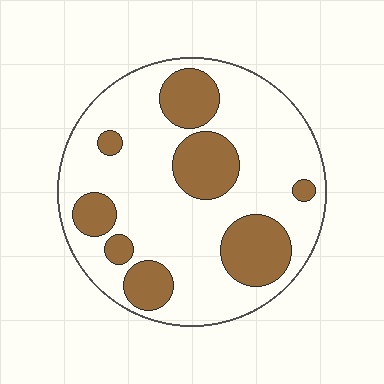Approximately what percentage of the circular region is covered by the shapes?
Approximately 30%.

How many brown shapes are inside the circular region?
8.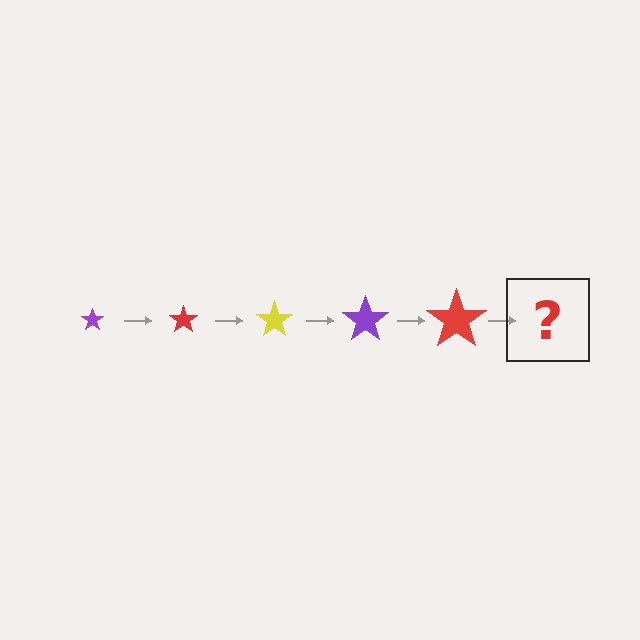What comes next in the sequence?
The next element should be a yellow star, larger than the previous one.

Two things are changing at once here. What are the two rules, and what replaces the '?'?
The two rules are that the star grows larger each step and the color cycles through purple, red, and yellow. The '?' should be a yellow star, larger than the previous one.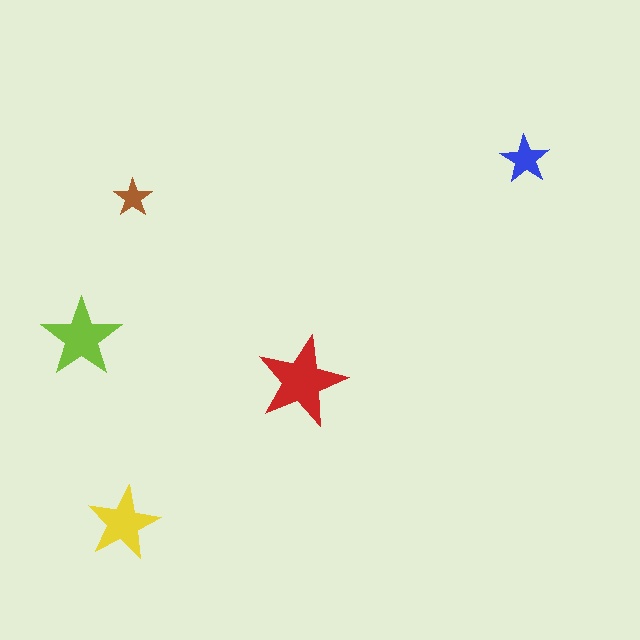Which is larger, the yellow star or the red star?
The red one.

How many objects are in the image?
There are 5 objects in the image.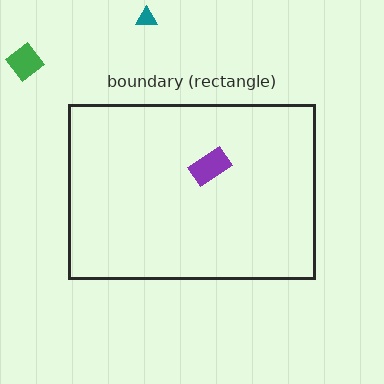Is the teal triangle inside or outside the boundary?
Outside.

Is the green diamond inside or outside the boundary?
Outside.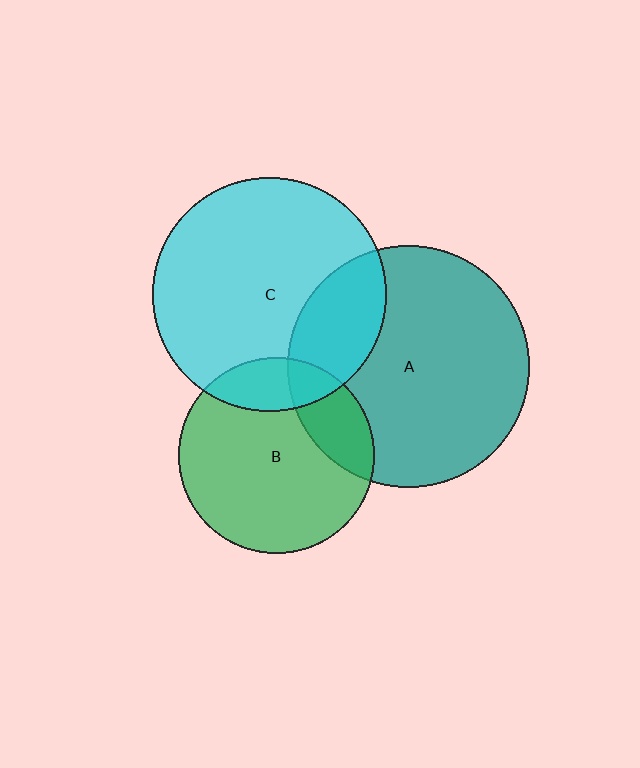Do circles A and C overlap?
Yes.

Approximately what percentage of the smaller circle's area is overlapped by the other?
Approximately 25%.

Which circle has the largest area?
Circle A (teal).